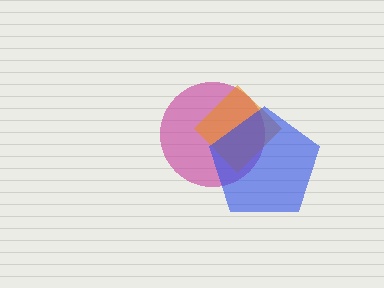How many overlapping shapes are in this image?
There are 3 overlapping shapes in the image.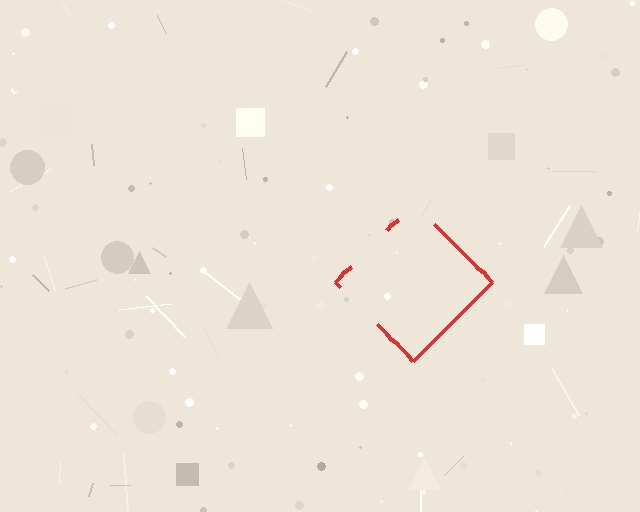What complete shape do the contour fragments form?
The contour fragments form a diamond.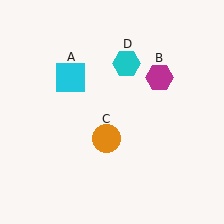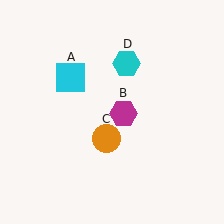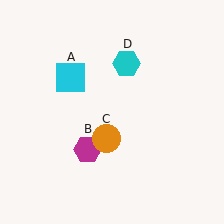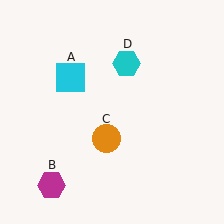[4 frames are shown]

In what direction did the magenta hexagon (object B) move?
The magenta hexagon (object B) moved down and to the left.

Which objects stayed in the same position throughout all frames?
Cyan square (object A) and orange circle (object C) and cyan hexagon (object D) remained stationary.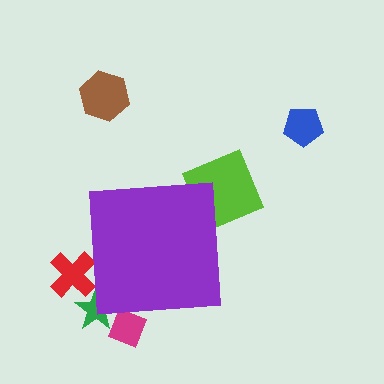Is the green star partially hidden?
Yes, the green star is partially hidden behind the purple square.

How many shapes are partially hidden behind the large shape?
4 shapes are partially hidden.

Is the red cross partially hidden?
Yes, the red cross is partially hidden behind the purple square.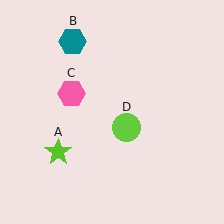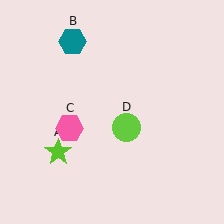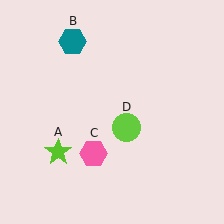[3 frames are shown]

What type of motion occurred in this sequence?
The pink hexagon (object C) rotated counterclockwise around the center of the scene.